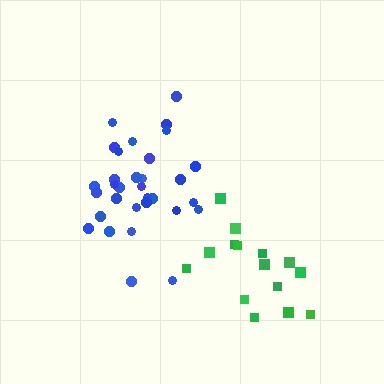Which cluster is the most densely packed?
Blue.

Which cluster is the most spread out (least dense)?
Green.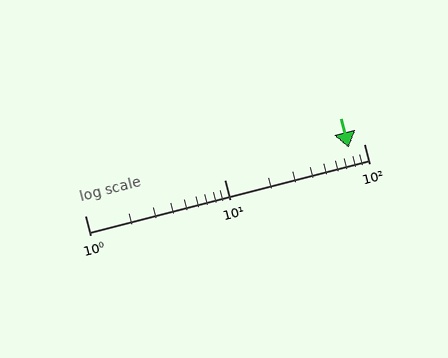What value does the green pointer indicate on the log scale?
The pointer indicates approximately 78.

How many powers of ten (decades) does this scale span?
The scale spans 2 decades, from 1 to 100.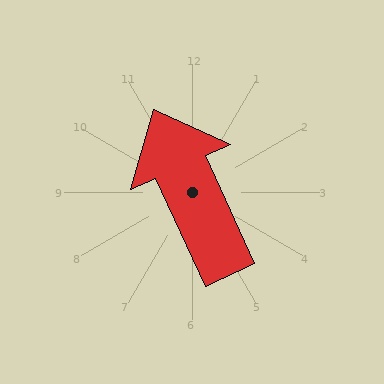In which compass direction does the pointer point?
Northwest.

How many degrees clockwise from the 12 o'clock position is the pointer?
Approximately 335 degrees.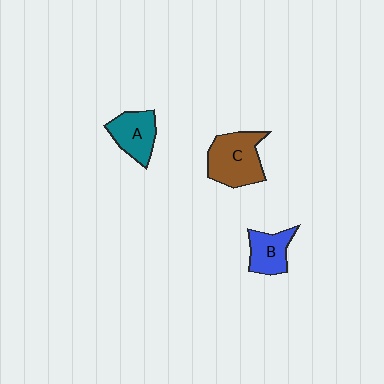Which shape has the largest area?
Shape C (brown).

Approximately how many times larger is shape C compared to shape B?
Approximately 1.6 times.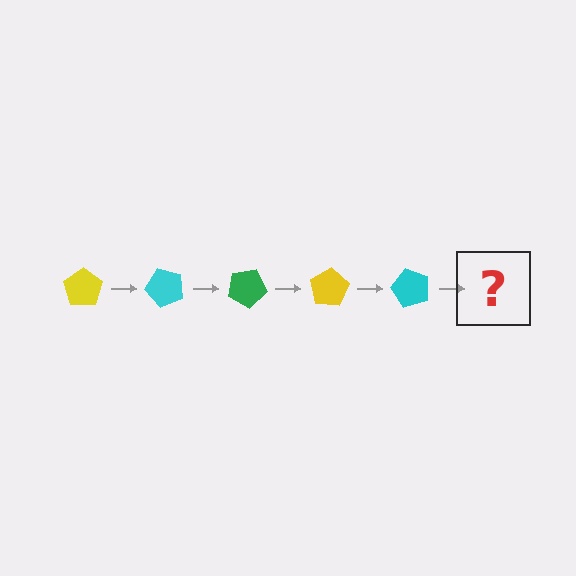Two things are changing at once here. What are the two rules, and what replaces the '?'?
The two rules are that it rotates 50 degrees each step and the color cycles through yellow, cyan, and green. The '?' should be a green pentagon, rotated 250 degrees from the start.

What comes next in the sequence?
The next element should be a green pentagon, rotated 250 degrees from the start.